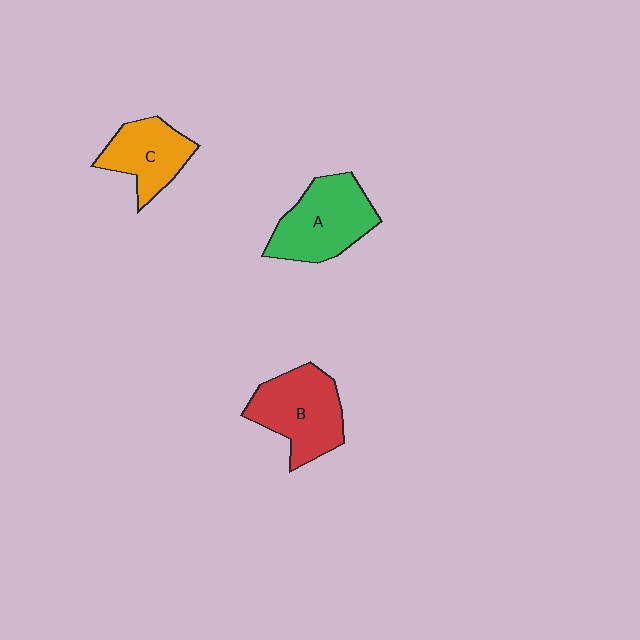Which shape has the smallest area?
Shape C (orange).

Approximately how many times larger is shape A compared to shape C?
Approximately 1.3 times.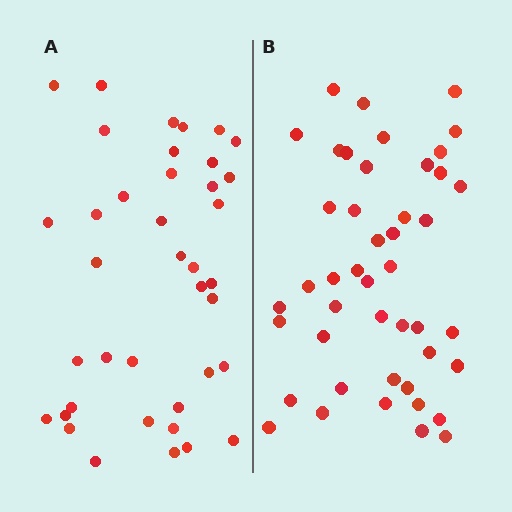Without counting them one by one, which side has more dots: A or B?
Region B (the right region) has more dots.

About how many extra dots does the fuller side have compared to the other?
Region B has about 6 more dots than region A.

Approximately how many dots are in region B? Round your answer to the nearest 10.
About 40 dots. (The exact count is 45, which rounds to 40.)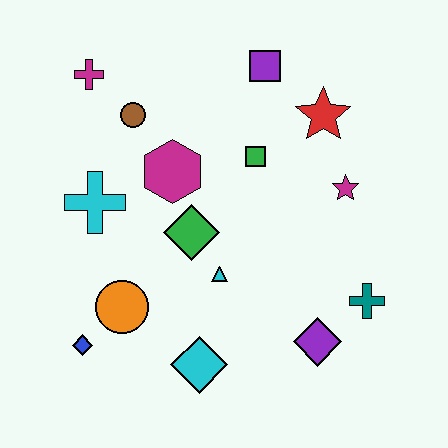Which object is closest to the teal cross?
The purple diamond is closest to the teal cross.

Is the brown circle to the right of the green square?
No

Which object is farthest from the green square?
The blue diamond is farthest from the green square.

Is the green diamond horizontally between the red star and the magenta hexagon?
Yes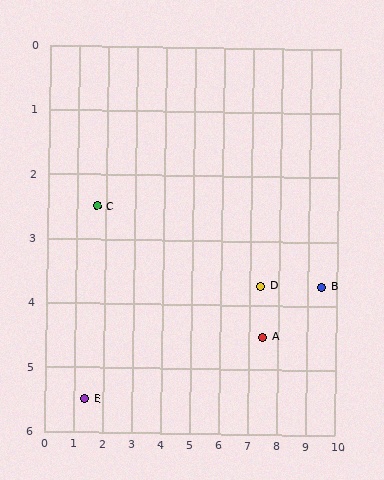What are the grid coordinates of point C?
Point C is at approximately (1.7, 2.5).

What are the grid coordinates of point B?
Point B is at approximately (9.5, 3.7).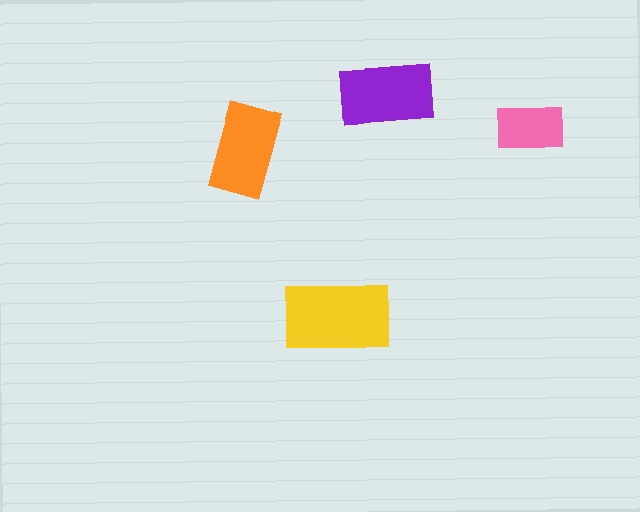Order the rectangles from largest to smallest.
the yellow one, the purple one, the orange one, the pink one.